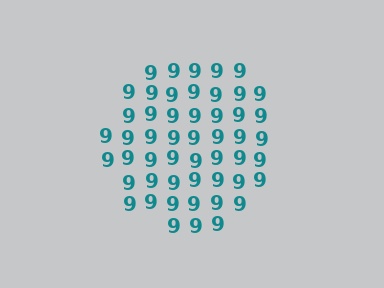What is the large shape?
The large shape is a circle.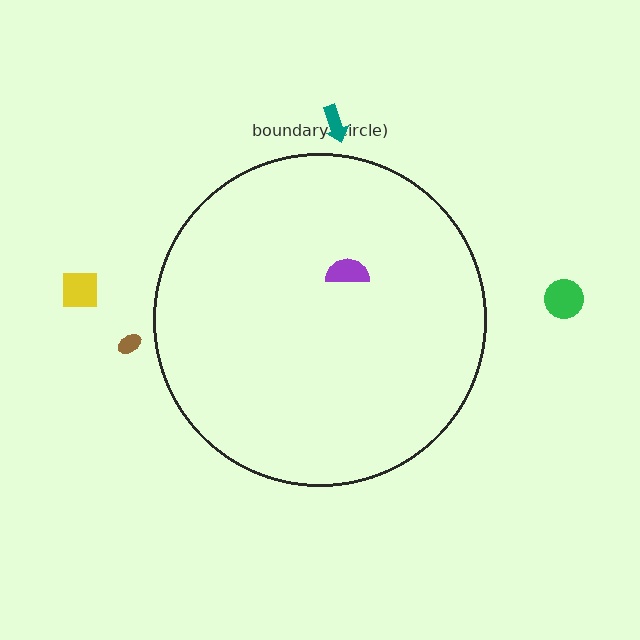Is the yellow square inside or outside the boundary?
Outside.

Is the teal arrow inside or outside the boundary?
Outside.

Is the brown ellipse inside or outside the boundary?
Outside.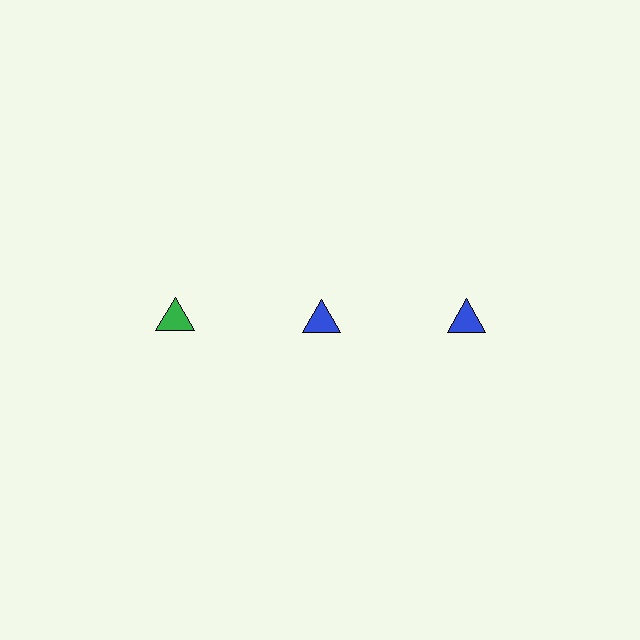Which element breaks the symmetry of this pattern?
The green triangle in the top row, leftmost column breaks the symmetry. All other shapes are blue triangles.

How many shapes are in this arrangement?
There are 3 shapes arranged in a grid pattern.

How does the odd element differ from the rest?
It has a different color: green instead of blue.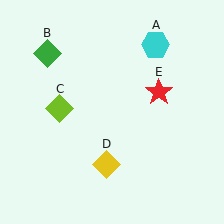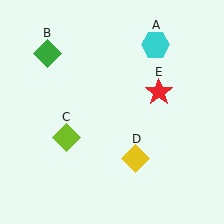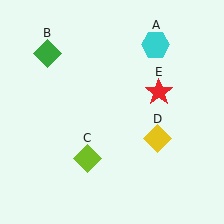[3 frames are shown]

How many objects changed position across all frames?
2 objects changed position: lime diamond (object C), yellow diamond (object D).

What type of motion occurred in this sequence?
The lime diamond (object C), yellow diamond (object D) rotated counterclockwise around the center of the scene.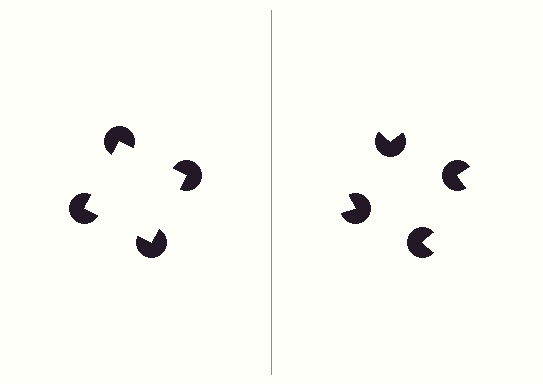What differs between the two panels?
The pac-man discs are positioned identically on both sides; only the wedge orientations differ. On the left they align to a square; on the right they are misaligned.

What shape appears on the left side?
An illusory square.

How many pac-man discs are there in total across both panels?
8 — 4 on each side.